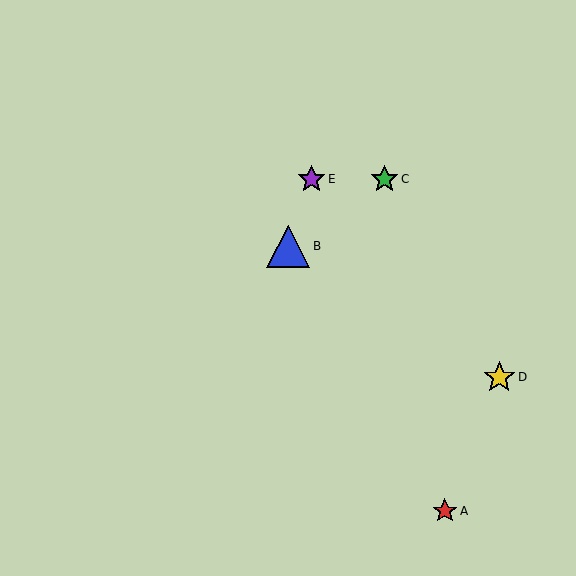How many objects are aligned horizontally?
2 objects (C, E) are aligned horizontally.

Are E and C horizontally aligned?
Yes, both are at y≈179.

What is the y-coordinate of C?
Object C is at y≈179.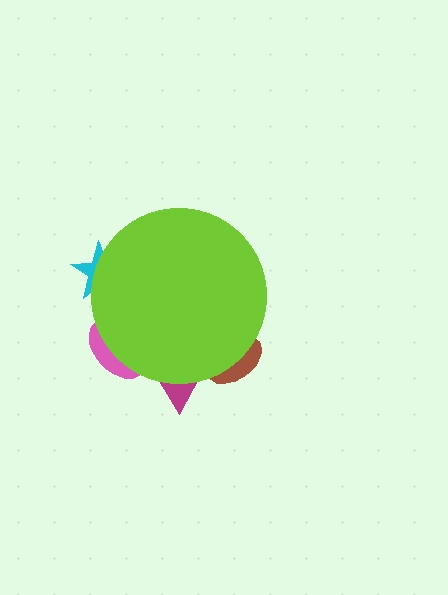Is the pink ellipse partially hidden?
Yes, the pink ellipse is partially hidden behind the lime circle.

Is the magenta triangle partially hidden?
Yes, the magenta triangle is partially hidden behind the lime circle.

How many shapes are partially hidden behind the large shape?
4 shapes are partially hidden.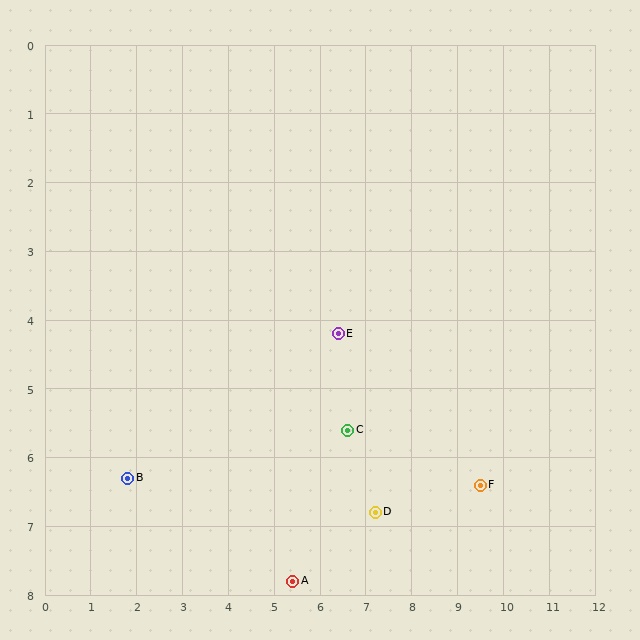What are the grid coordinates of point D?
Point D is at approximately (7.2, 6.8).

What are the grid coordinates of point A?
Point A is at approximately (5.4, 7.8).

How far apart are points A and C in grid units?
Points A and C are about 2.5 grid units apart.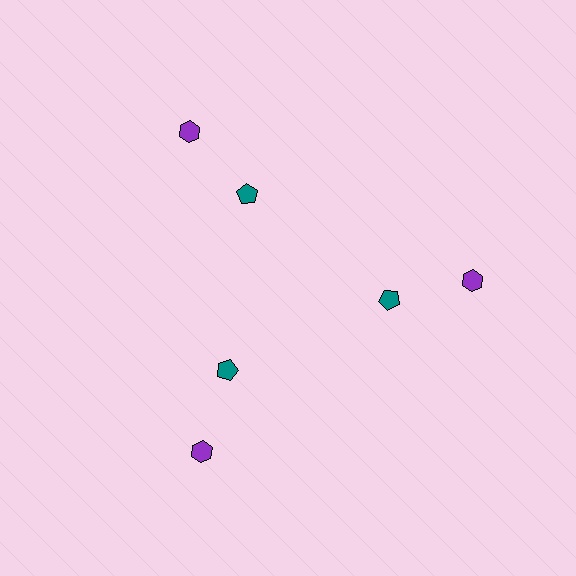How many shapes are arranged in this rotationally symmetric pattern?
There are 6 shapes, arranged in 3 groups of 2.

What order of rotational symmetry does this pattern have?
This pattern has 3-fold rotational symmetry.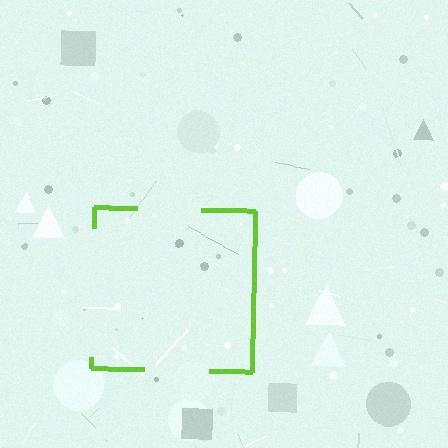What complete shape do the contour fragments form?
The contour fragments form a square.